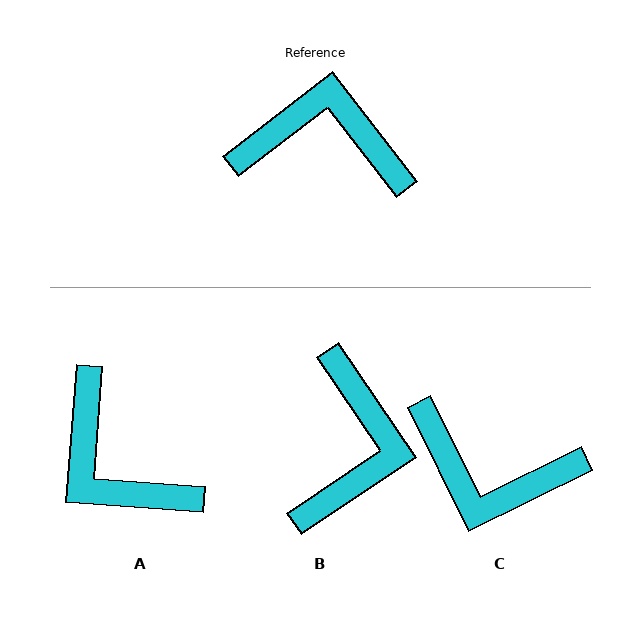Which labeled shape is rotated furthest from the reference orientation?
C, about 169 degrees away.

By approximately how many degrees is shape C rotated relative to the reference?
Approximately 169 degrees counter-clockwise.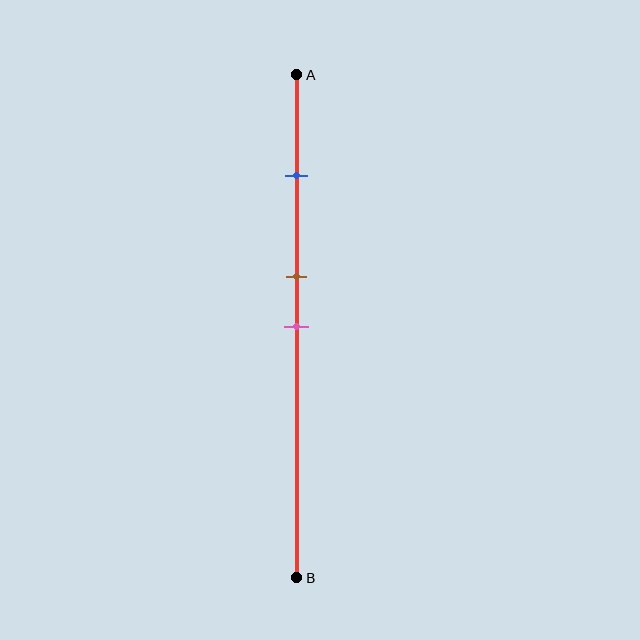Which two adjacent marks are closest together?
The brown and pink marks are the closest adjacent pair.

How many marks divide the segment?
There are 3 marks dividing the segment.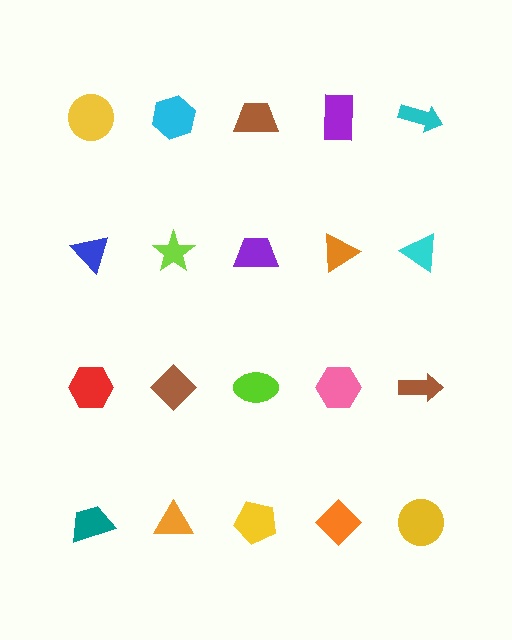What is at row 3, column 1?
A red hexagon.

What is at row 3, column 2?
A brown diamond.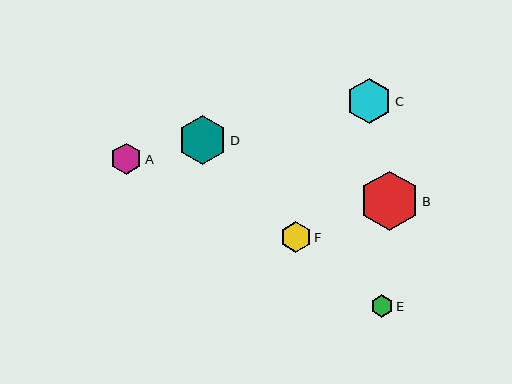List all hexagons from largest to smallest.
From largest to smallest: B, D, C, A, F, E.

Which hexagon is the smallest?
Hexagon E is the smallest with a size of approximately 22 pixels.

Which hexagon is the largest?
Hexagon B is the largest with a size of approximately 59 pixels.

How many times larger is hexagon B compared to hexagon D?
Hexagon B is approximately 1.2 times the size of hexagon D.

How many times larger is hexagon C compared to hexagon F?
Hexagon C is approximately 1.5 times the size of hexagon F.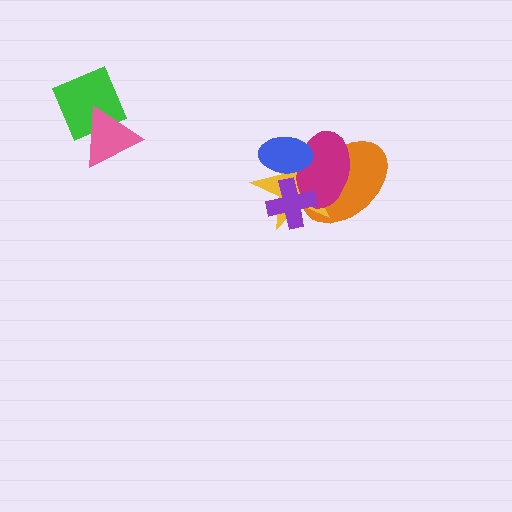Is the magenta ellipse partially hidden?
Yes, it is partially covered by another shape.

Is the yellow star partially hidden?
Yes, it is partially covered by another shape.